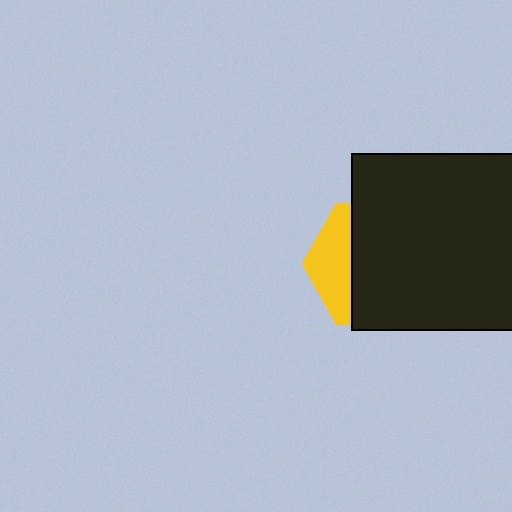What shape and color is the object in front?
The object in front is a black square.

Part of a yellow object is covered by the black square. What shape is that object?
It is a hexagon.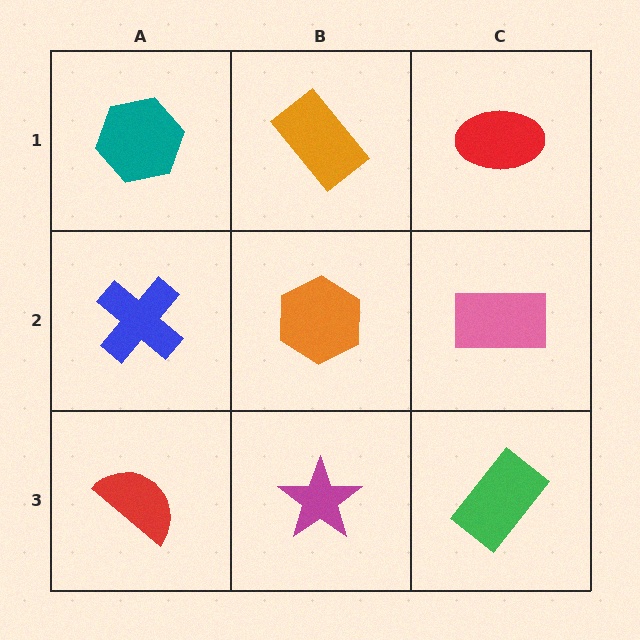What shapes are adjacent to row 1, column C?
A pink rectangle (row 2, column C), an orange rectangle (row 1, column B).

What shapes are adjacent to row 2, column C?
A red ellipse (row 1, column C), a green rectangle (row 3, column C), an orange hexagon (row 2, column B).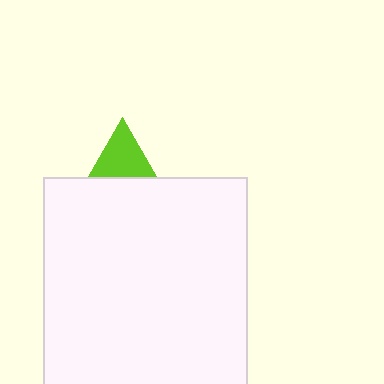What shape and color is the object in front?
The object in front is a white rectangle.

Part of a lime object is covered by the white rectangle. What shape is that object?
It is a triangle.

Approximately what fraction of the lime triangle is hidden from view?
Roughly 69% of the lime triangle is hidden behind the white rectangle.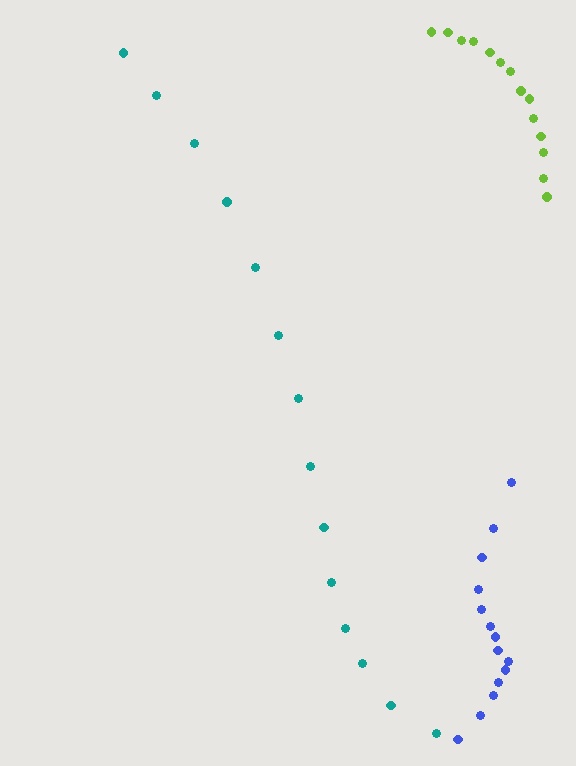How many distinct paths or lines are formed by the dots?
There are 3 distinct paths.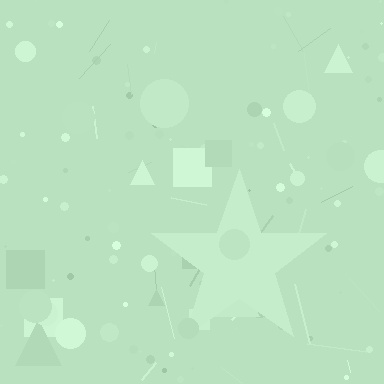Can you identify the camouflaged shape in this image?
The camouflaged shape is a star.